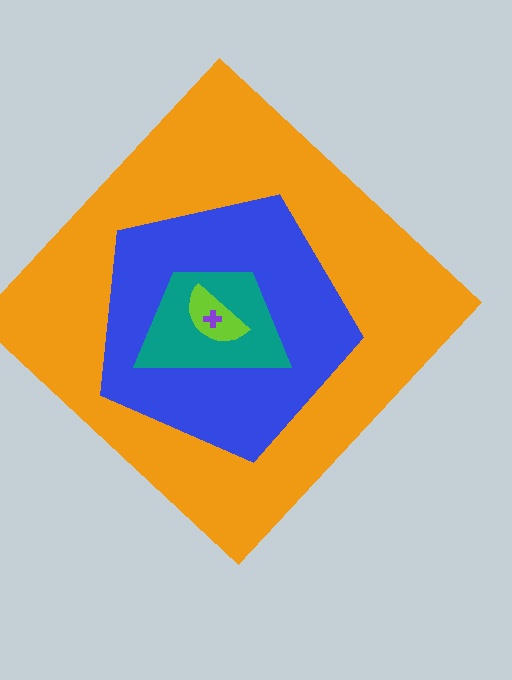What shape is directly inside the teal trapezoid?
The lime semicircle.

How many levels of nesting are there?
5.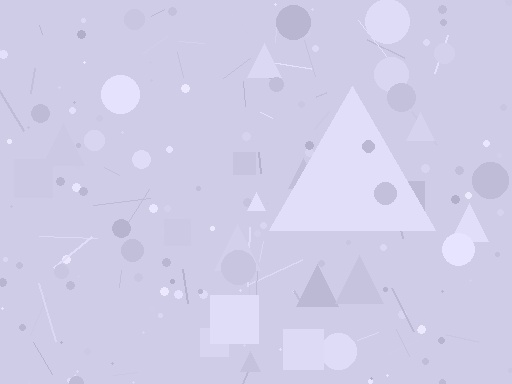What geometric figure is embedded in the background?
A triangle is embedded in the background.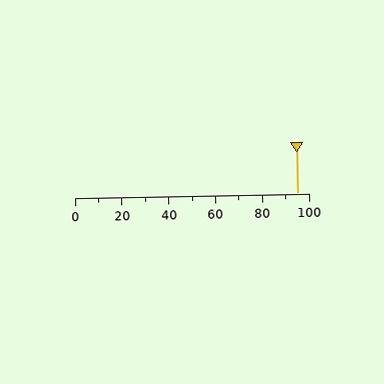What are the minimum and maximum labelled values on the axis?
The axis runs from 0 to 100.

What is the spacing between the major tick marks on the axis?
The major ticks are spaced 20 apart.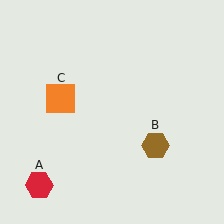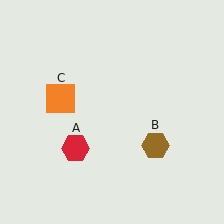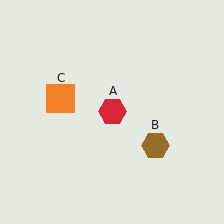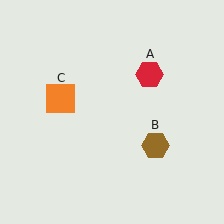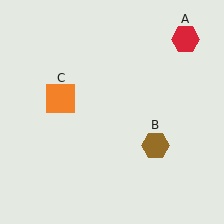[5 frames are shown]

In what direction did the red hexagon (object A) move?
The red hexagon (object A) moved up and to the right.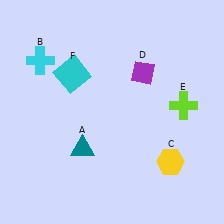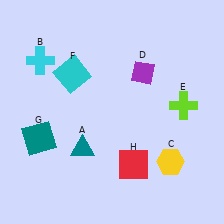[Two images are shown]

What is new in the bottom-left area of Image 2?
A teal square (G) was added in the bottom-left area of Image 2.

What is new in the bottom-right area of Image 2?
A red square (H) was added in the bottom-right area of Image 2.